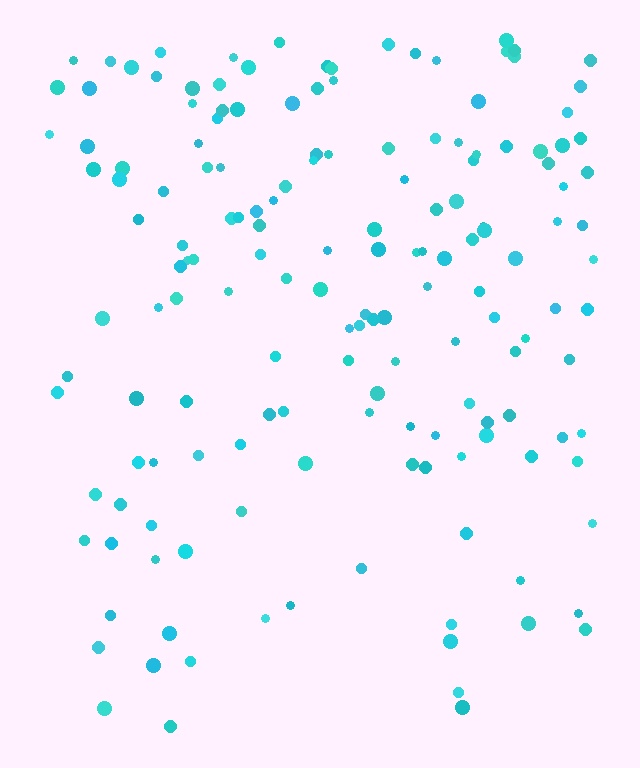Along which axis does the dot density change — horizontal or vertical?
Vertical.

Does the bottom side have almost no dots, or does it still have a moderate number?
Still a moderate number, just noticeably fewer than the top.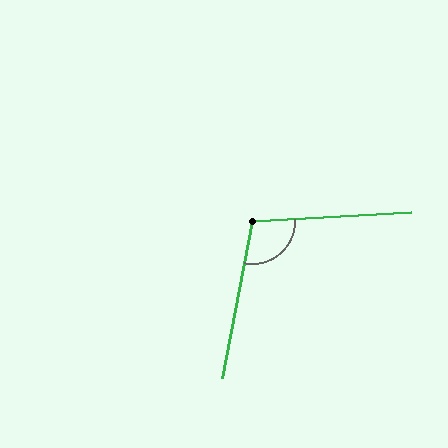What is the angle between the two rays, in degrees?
Approximately 104 degrees.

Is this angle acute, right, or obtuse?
It is obtuse.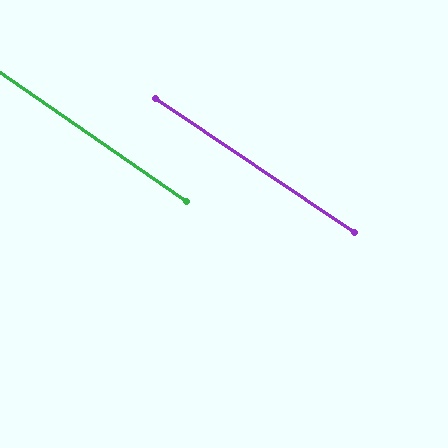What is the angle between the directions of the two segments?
Approximately 1 degree.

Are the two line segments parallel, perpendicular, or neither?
Parallel — their directions differ by only 0.7°.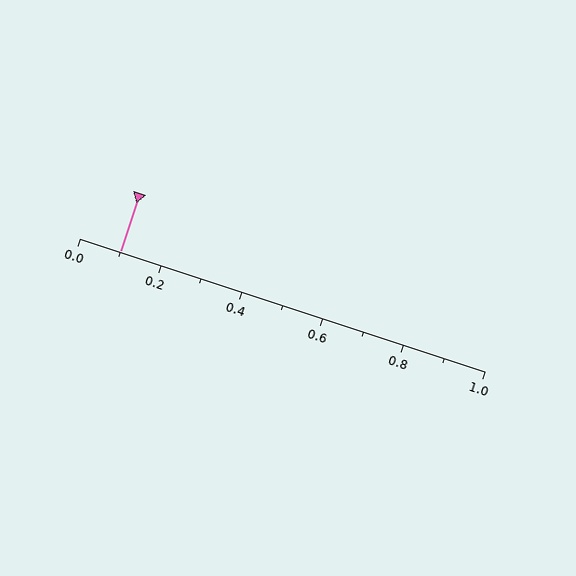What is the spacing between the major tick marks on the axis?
The major ticks are spaced 0.2 apart.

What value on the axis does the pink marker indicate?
The marker indicates approximately 0.1.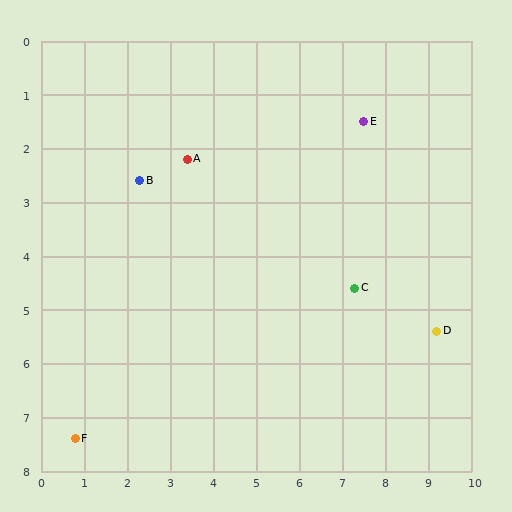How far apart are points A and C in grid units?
Points A and C are about 4.6 grid units apart.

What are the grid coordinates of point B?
Point B is at approximately (2.3, 2.6).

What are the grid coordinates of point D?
Point D is at approximately (9.2, 5.4).